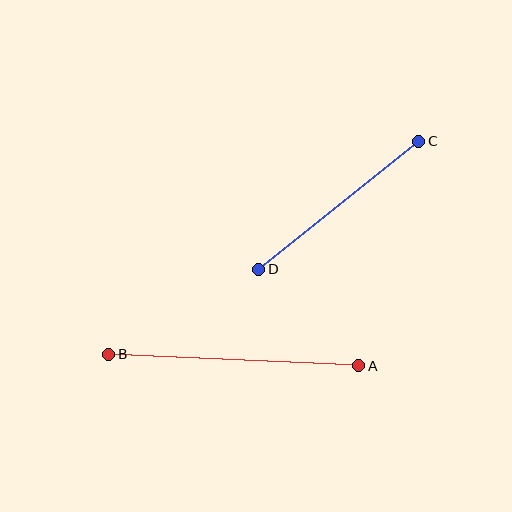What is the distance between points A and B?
The distance is approximately 250 pixels.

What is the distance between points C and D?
The distance is approximately 205 pixels.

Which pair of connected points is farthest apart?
Points A and B are farthest apart.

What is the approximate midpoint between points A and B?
The midpoint is at approximately (234, 360) pixels.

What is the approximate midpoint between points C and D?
The midpoint is at approximately (339, 205) pixels.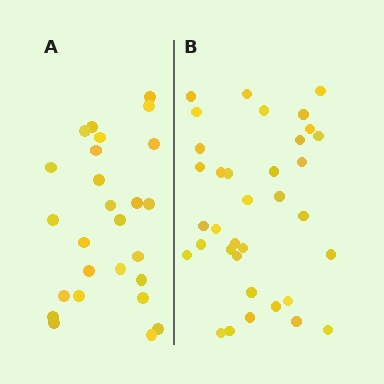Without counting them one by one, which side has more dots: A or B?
Region B (the right region) has more dots.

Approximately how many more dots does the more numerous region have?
Region B has roughly 8 or so more dots than region A.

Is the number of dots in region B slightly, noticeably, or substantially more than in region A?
Region B has noticeably more, but not dramatically so. The ratio is roughly 1.3 to 1.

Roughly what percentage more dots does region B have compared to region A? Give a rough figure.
About 35% more.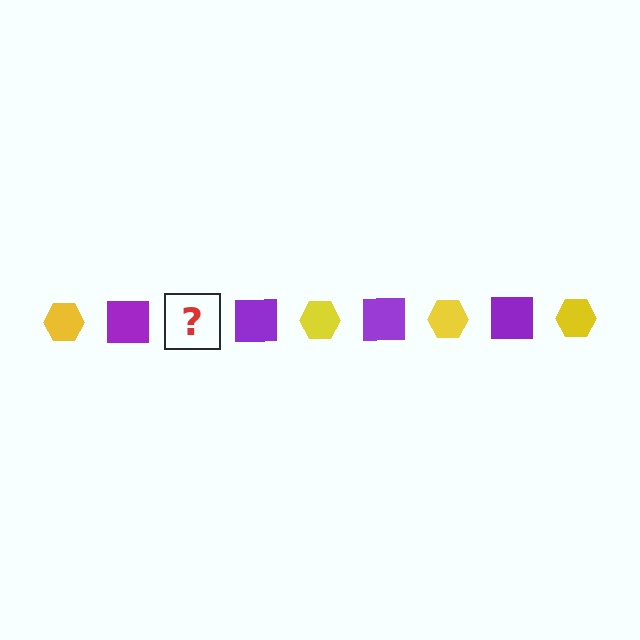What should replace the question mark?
The question mark should be replaced with a yellow hexagon.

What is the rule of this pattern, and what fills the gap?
The rule is that the pattern alternates between yellow hexagon and purple square. The gap should be filled with a yellow hexagon.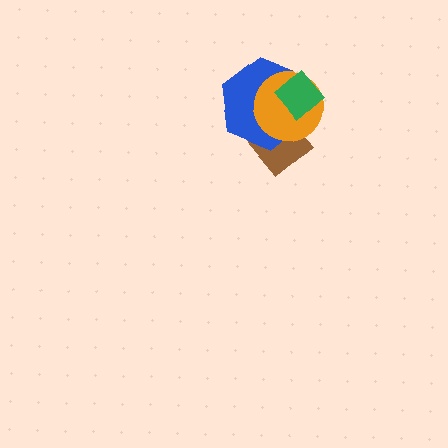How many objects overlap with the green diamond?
3 objects overlap with the green diamond.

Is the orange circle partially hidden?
Yes, it is partially covered by another shape.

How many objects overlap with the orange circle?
3 objects overlap with the orange circle.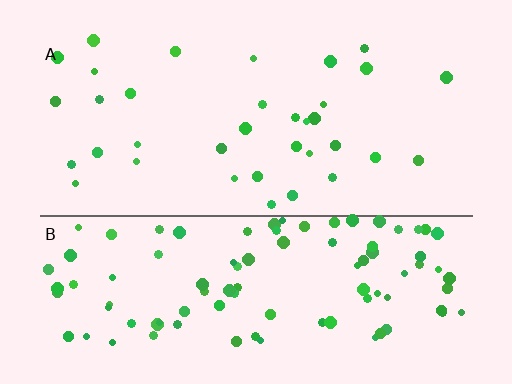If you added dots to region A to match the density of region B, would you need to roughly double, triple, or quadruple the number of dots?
Approximately triple.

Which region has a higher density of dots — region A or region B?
B (the bottom).